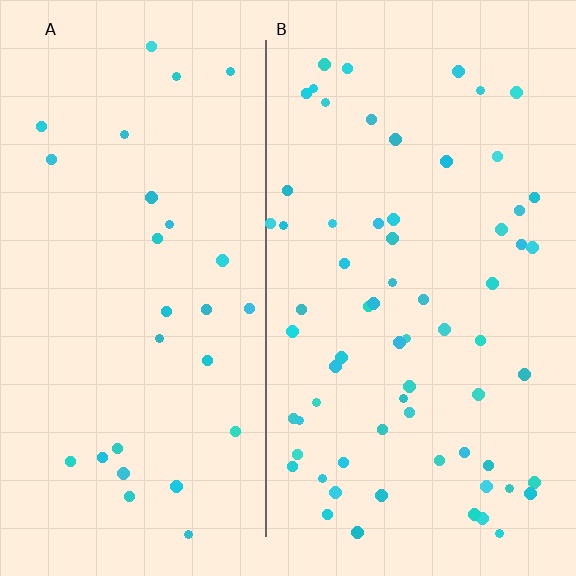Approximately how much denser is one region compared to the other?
Approximately 2.3× — region B over region A.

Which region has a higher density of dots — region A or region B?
B (the right).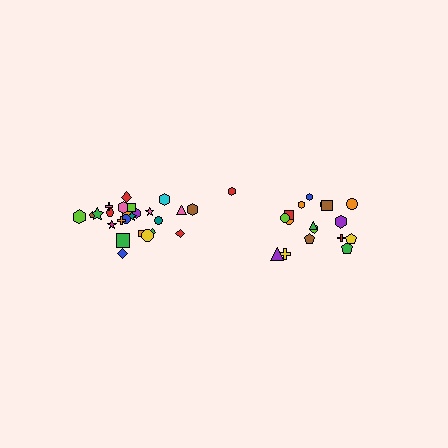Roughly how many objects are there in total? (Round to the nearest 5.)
Roughly 45 objects in total.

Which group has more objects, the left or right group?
The left group.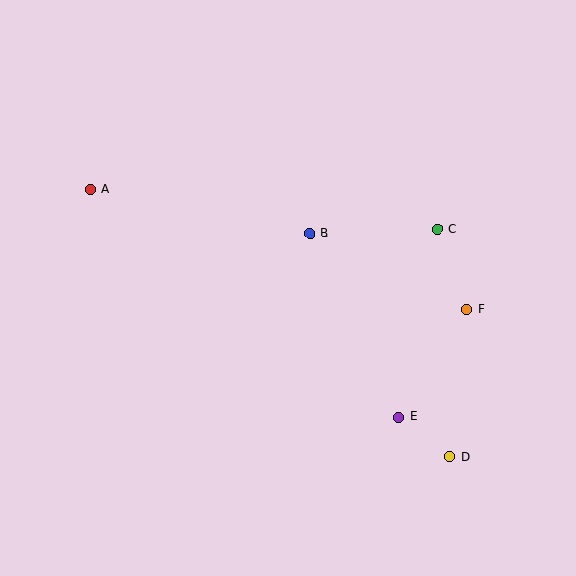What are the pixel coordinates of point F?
Point F is at (467, 309).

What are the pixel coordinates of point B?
Point B is at (310, 234).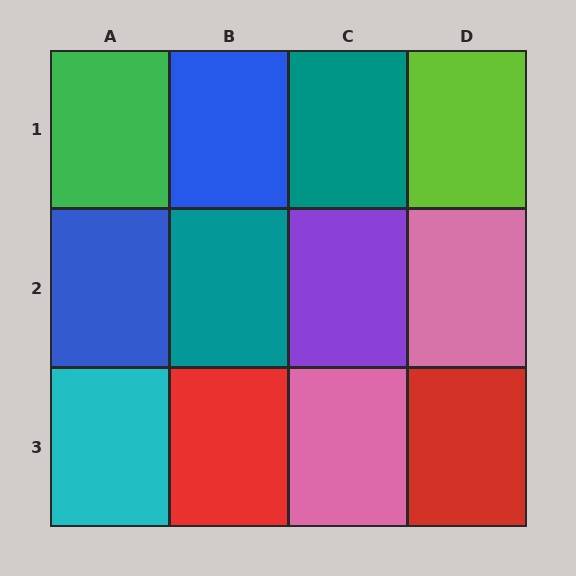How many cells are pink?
2 cells are pink.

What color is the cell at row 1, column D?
Lime.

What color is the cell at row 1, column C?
Teal.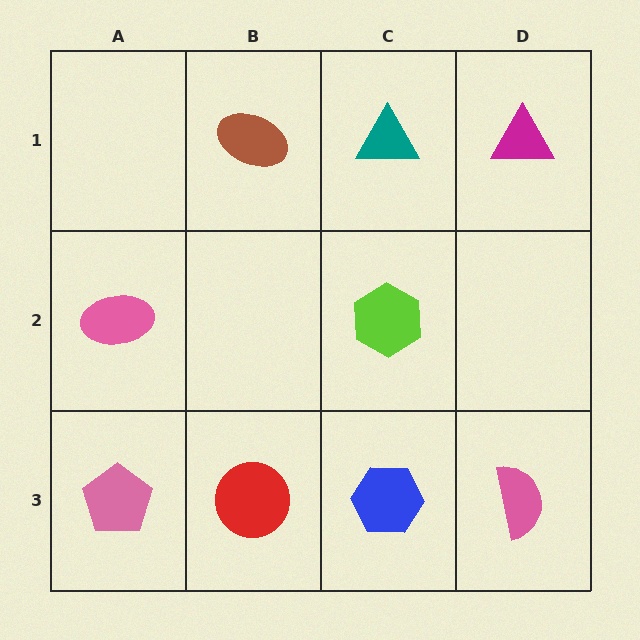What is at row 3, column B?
A red circle.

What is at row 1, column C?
A teal triangle.